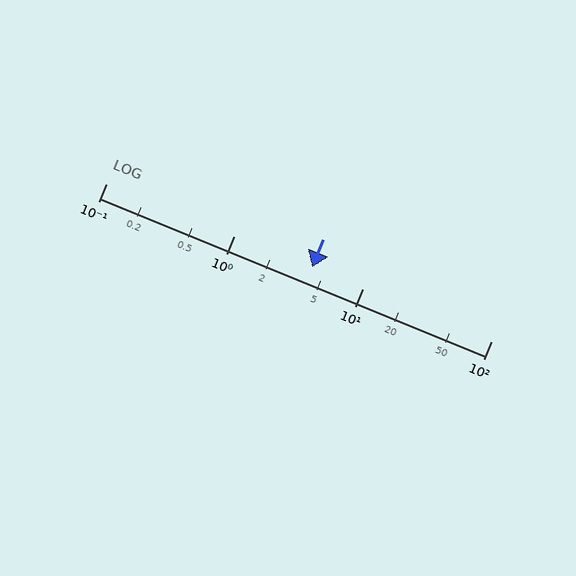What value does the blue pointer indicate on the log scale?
The pointer indicates approximately 4.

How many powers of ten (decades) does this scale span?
The scale spans 3 decades, from 0.1 to 100.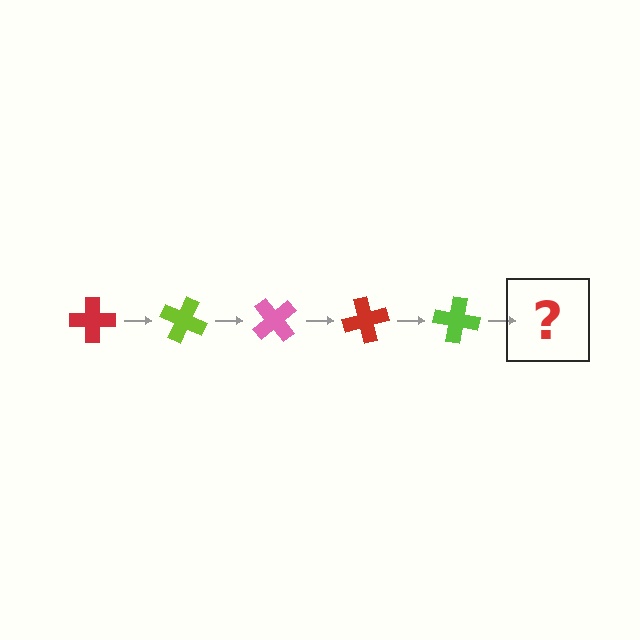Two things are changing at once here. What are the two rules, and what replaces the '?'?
The two rules are that it rotates 25 degrees each step and the color cycles through red, lime, and pink. The '?' should be a pink cross, rotated 125 degrees from the start.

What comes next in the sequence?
The next element should be a pink cross, rotated 125 degrees from the start.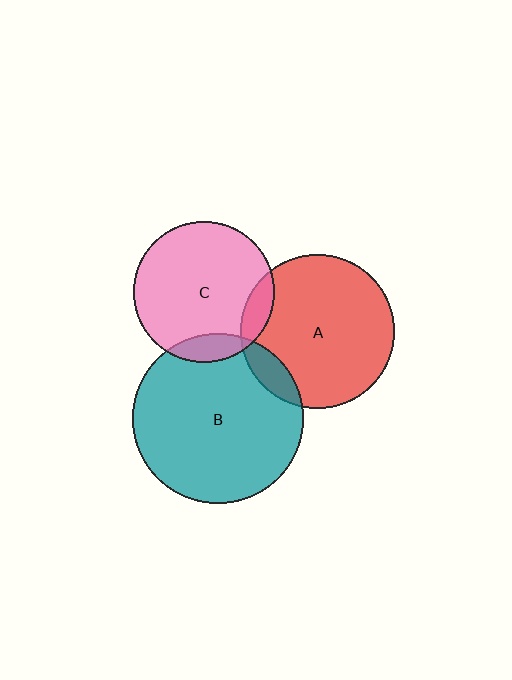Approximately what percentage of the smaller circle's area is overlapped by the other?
Approximately 10%.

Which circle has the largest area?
Circle B (teal).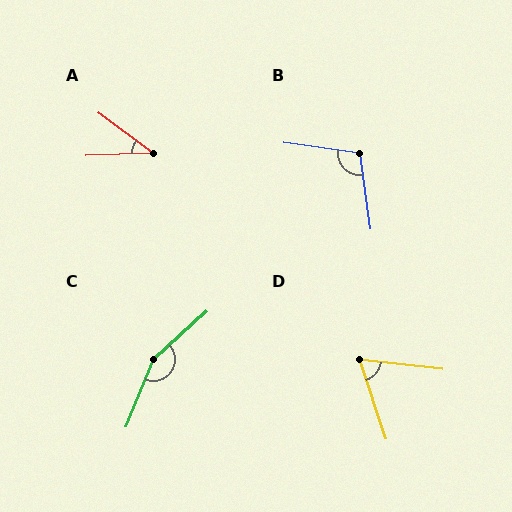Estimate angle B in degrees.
Approximately 106 degrees.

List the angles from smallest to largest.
A (39°), D (65°), B (106°), C (154°).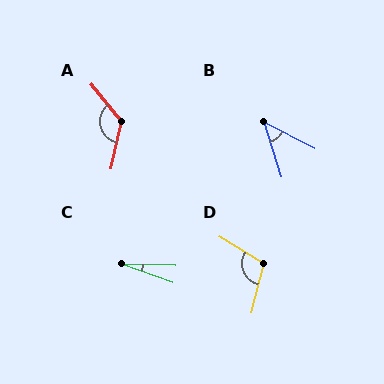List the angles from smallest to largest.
C (19°), B (46°), D (106°), A (129°).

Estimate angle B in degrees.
Approximately 46 degrees.